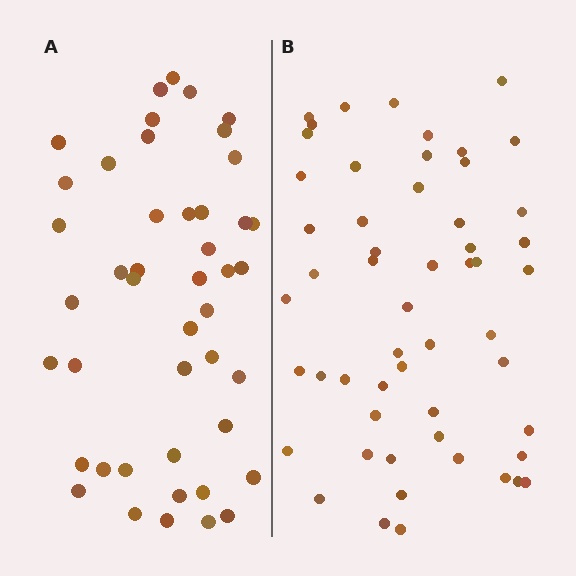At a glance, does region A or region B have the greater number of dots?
Region B (the right region) has more dots.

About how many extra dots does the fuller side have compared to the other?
Region B has roughly 8 or so more dots than region A.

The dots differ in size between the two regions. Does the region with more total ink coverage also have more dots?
No. Region A has more total ink coverage because its dots are larger, but region B actually contains more individual dots. Total area can be misleading — the number of items is what matters here.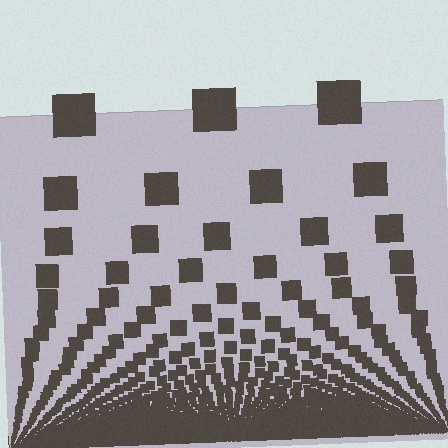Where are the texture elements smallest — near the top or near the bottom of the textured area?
Near the bottom.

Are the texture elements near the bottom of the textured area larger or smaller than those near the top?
Smaller. The gradient is inverted — elements near the bottom are smaller and denser.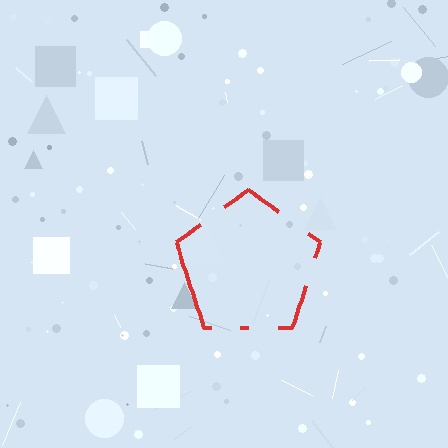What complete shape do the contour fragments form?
The contour fragments form a pentagon.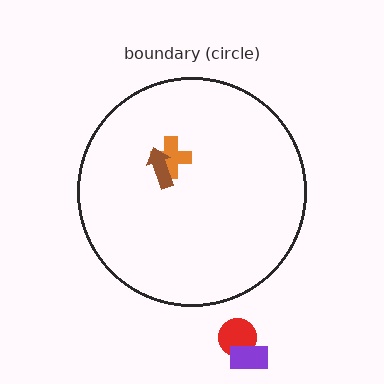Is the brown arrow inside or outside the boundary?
Inside.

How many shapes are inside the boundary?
2 inside, 2 outside.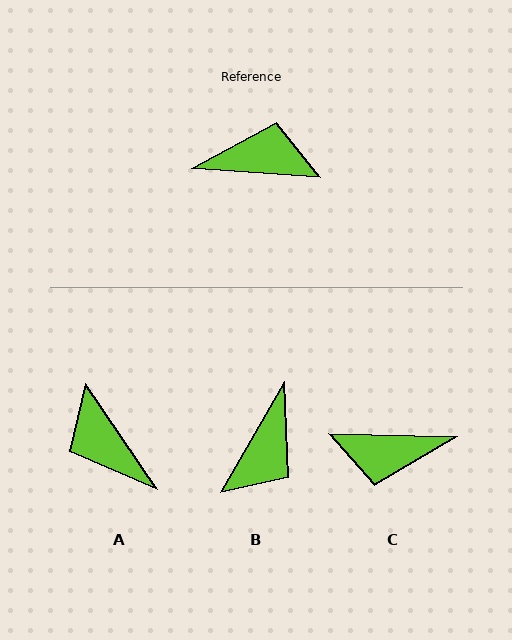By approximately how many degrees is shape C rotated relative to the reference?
Approximately 178 degrees clockwise.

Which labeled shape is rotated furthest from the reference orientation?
C, about 178 degrees away.